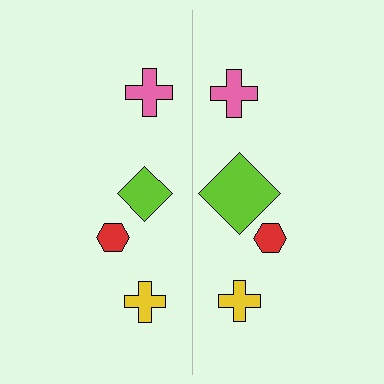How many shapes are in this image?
There are 8 shapes in this image.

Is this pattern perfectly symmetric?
No, the pattern is not perfectly symmetric. The lime diamond on the right side has a different size than its mirror counterpart.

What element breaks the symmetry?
The lime diamond on the right side has a different size than its mirror counterpart.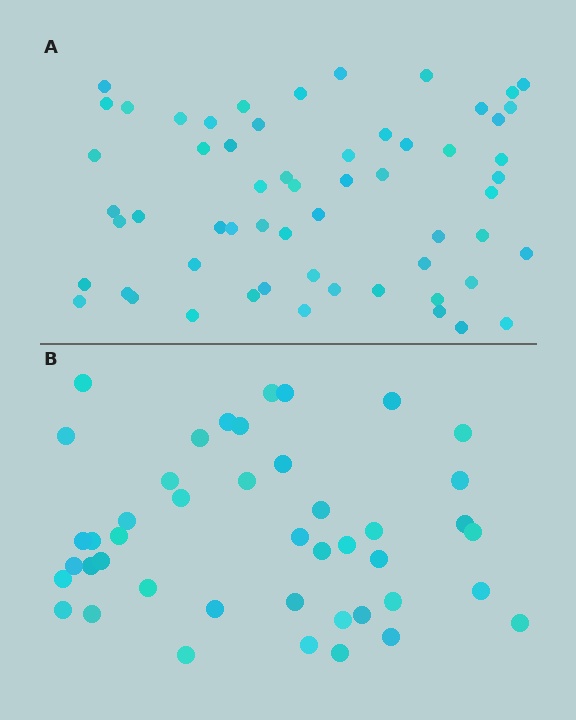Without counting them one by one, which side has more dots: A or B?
Region A (the top region) has more dots.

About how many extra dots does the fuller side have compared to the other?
Region A has approximately 15 more dots than region B.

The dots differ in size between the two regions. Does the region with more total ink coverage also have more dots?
No. Region B has more total ink coverage because its dots are larger, but region A actually contains more individual dots. Total area can be misleading — the number of items is what matters here.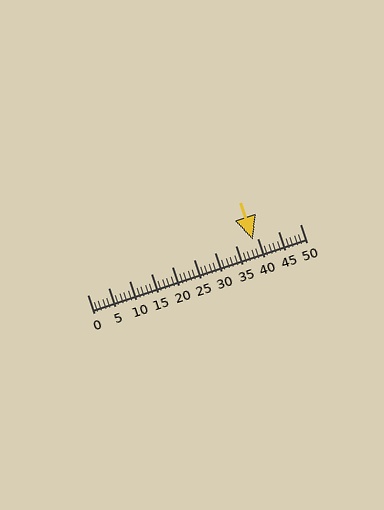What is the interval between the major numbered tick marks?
The major tick marks are spaced 5 units apart.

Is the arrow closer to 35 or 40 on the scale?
The arrow is closer to 40.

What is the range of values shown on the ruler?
The ruler shows values from 0 to 50.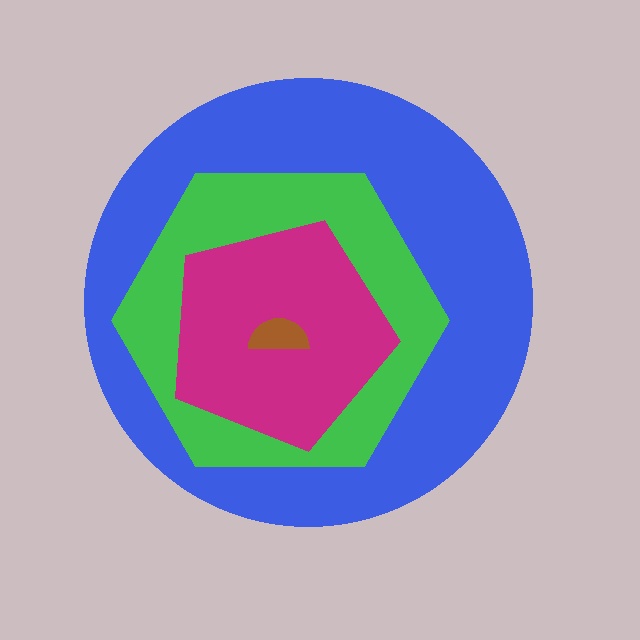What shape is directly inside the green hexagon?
The magenta pentagon.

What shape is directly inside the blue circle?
The green hexagon.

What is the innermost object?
The brown semicircle.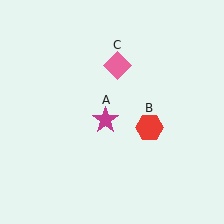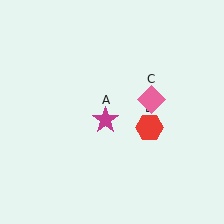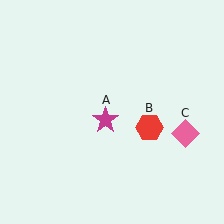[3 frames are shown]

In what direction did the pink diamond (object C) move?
The pink diamond (object C) moved down and to the right.